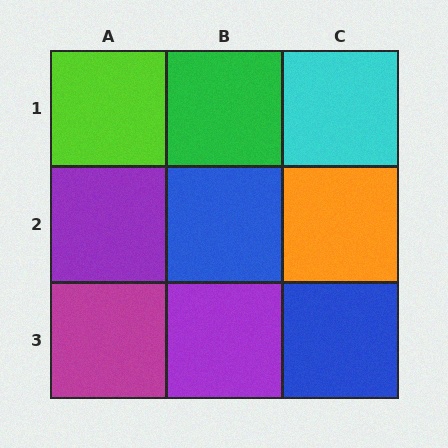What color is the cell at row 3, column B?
Purple.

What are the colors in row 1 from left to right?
Lime, green, cyan.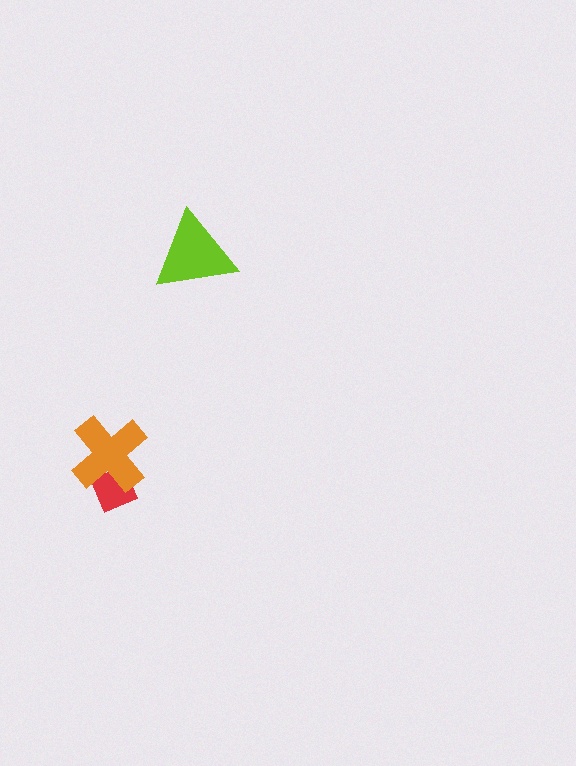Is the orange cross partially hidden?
No, no other shape covers it.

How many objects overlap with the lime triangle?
0 objects overlap with the lime triangle.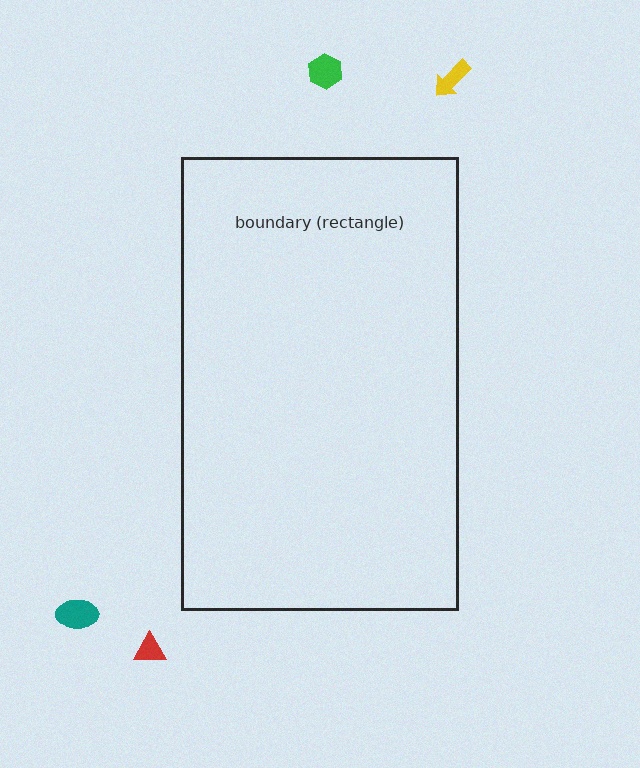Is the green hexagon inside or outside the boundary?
Outside.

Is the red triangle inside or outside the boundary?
Outside.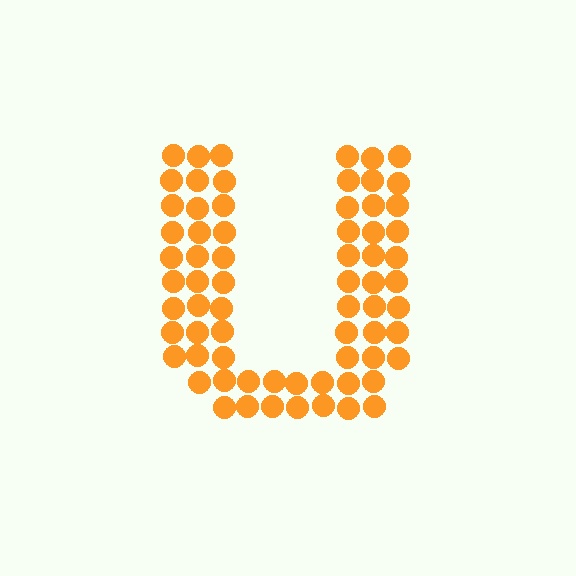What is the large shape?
The large shape is the letter U.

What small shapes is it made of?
It is made of small circles.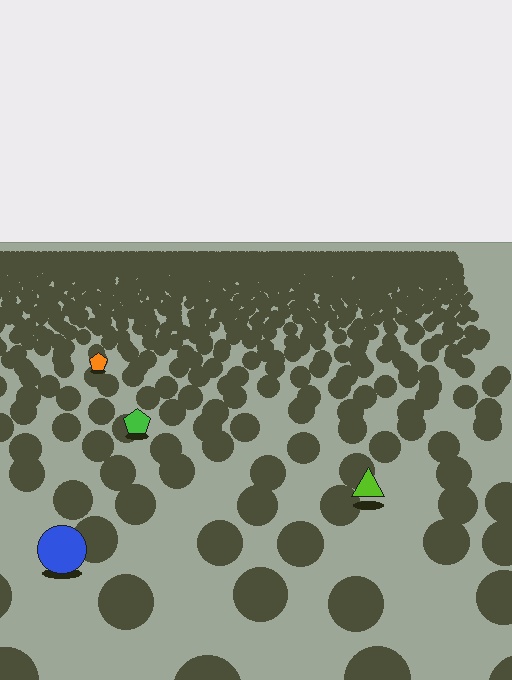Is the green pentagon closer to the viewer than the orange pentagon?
Yes. The green pentagon is closer — you can tell from the texture gradient: the ground texture is coarser near it.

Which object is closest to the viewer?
The blue circle is closest. The texture marks near it are larger and more spread out.